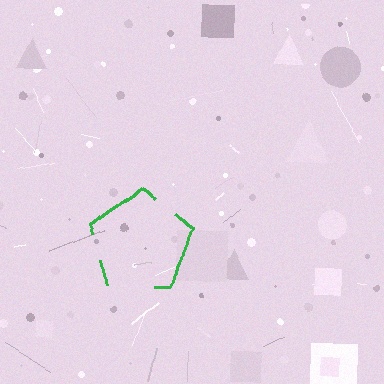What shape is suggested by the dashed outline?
The dashed outline suggests a pentagon.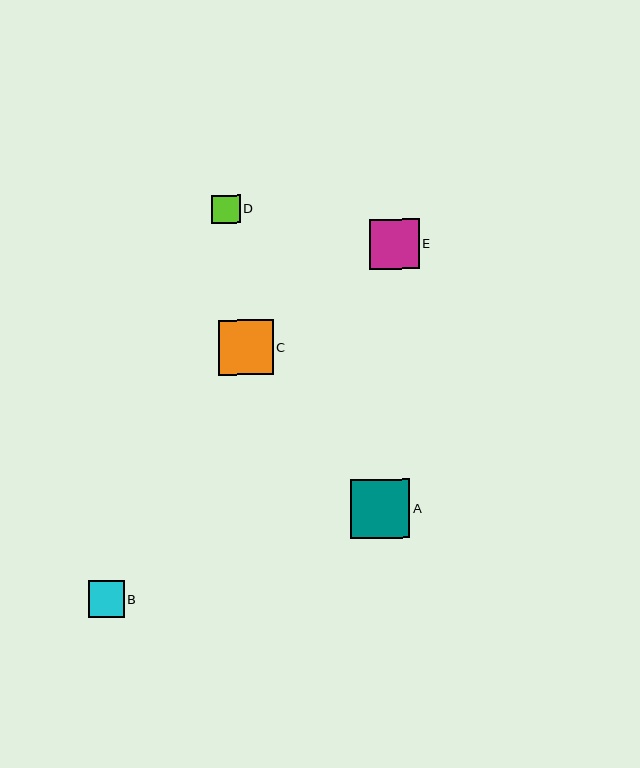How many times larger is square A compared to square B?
Square A is approximately 1.6 times the size of square B.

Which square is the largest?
Square A is the largest with a size of approximately 59 pixels.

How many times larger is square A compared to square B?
Square A is approximately 1.6 times the size of square B.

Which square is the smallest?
Square D is the smallest with a size of approximately 28 pixels.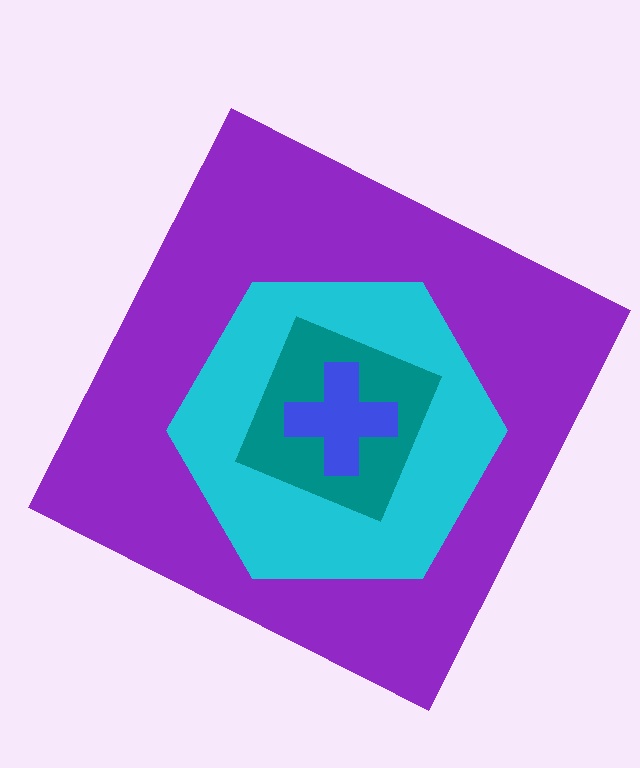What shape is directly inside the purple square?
The cyan hexagon.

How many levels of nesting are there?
4.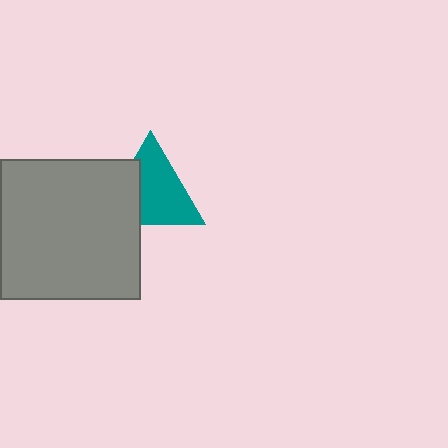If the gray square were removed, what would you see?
You would see the complete teal triangle.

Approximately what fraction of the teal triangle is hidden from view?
Roughly 34% of the teal triangle is hidden behind the gray square.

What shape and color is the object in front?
The object in front is a gray square.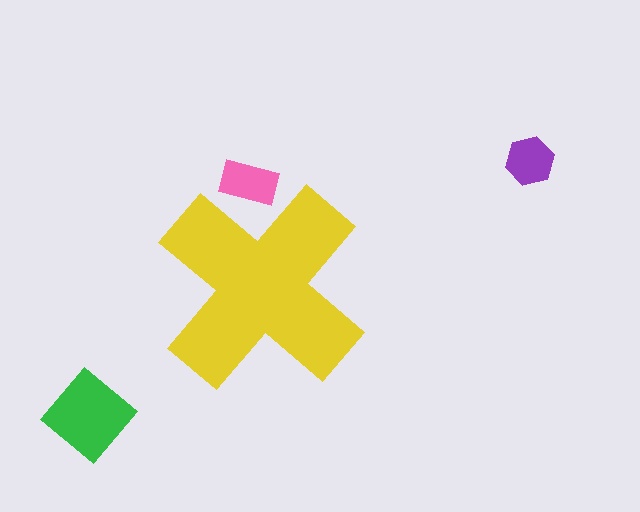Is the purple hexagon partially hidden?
No, the purple hexagon is fully visible.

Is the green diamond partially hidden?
No, the green diamond is fully visible.